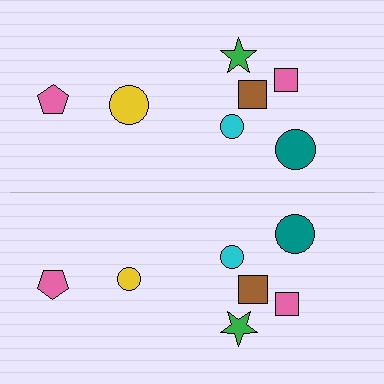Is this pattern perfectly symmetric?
No, the pattern is not perfectly symmetric. The yellow circle on the bottom side has a different size than its mirror counterpart.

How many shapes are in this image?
There are 14 shapes in this image.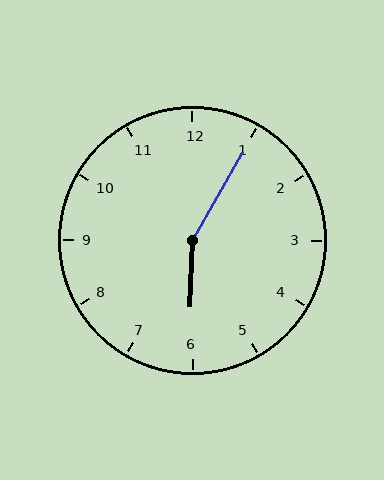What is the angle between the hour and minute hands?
Approximately 152 degrees.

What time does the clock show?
6:05.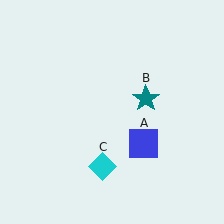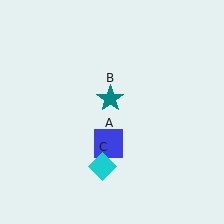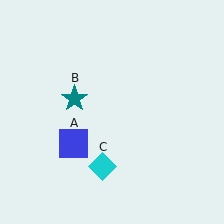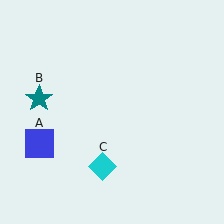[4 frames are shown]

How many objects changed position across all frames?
2 objects changed position: blue square (object A), teal star (object B).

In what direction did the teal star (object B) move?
The teal star (object B) moved left.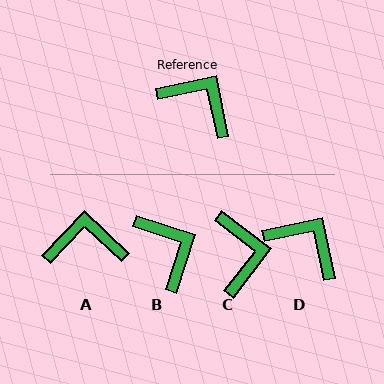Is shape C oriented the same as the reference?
No, it is off by about 50 degrees.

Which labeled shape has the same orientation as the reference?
D.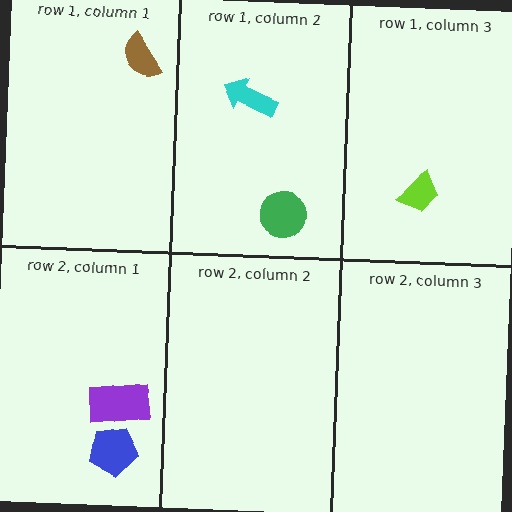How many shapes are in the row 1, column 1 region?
1.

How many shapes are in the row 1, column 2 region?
2.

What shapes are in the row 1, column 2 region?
The green circle, the cyan arrow.